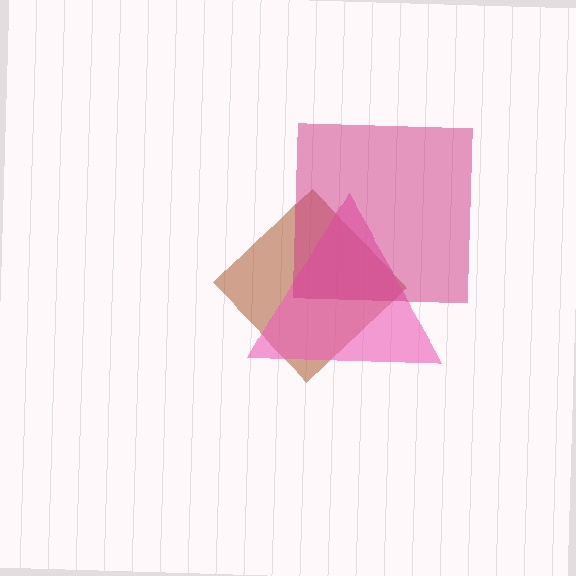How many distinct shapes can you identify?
There are 3 distinct shapes: a brown diamond, a pink triangle, a magenta square.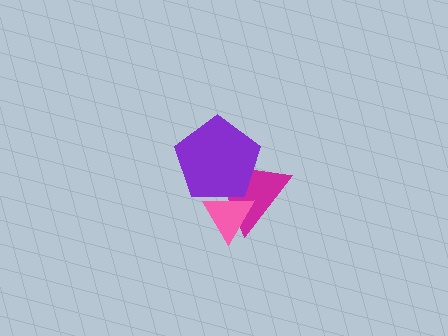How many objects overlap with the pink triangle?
2 objects overlap with the pink triangle.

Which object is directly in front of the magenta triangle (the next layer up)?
The pink triangle is directly in front of the magenta triangle.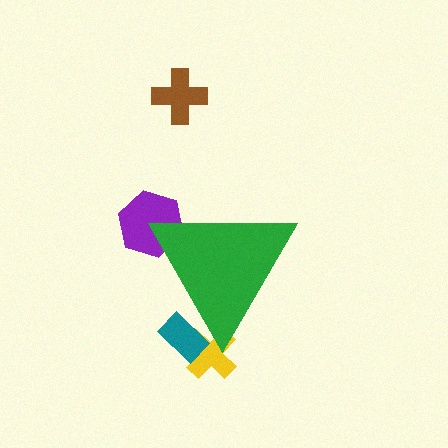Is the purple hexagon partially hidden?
Yes, the purple hexagon is partially hidden behind the green triangle.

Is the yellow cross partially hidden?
Yes, the yellow cross is partially hidden behind the green triangle.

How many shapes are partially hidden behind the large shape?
3 shapes are partially hidden.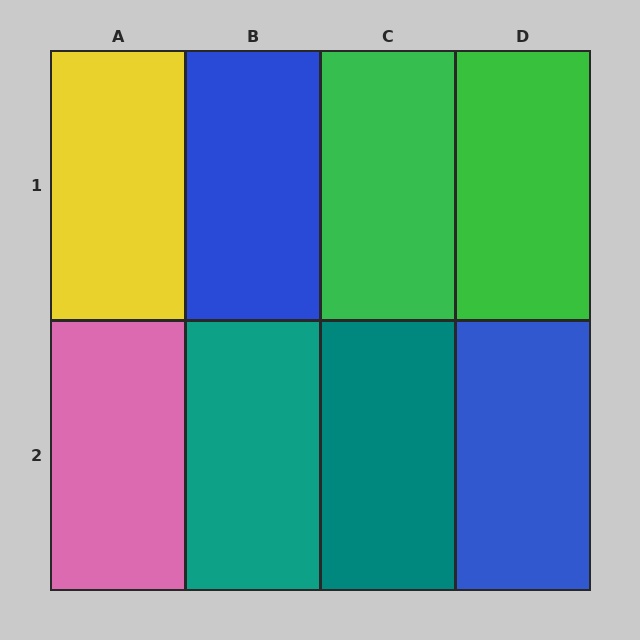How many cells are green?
2 cells are green.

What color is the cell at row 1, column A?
Yellow.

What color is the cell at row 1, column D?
Green.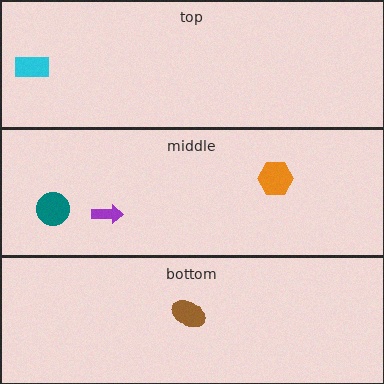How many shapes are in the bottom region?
1.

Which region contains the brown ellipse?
The bottom region.